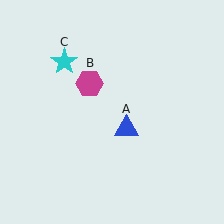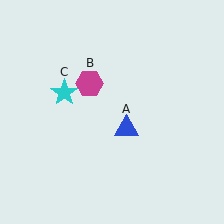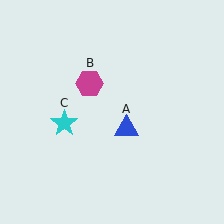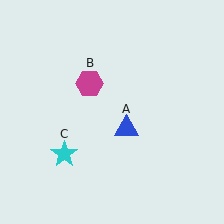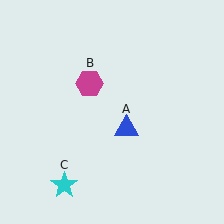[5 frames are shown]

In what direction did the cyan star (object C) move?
The cyan star (object C) moved down.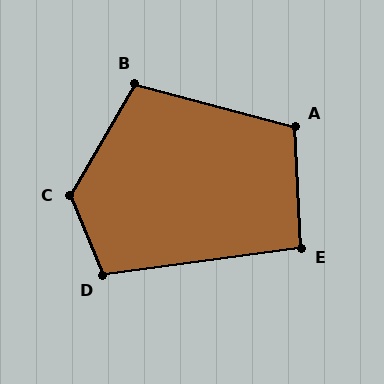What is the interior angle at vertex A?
Approximately 107 degrees (obtuse).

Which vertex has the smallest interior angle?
E, at approximately 95 degrees.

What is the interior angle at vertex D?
Approximately 104 degrees (obtuse).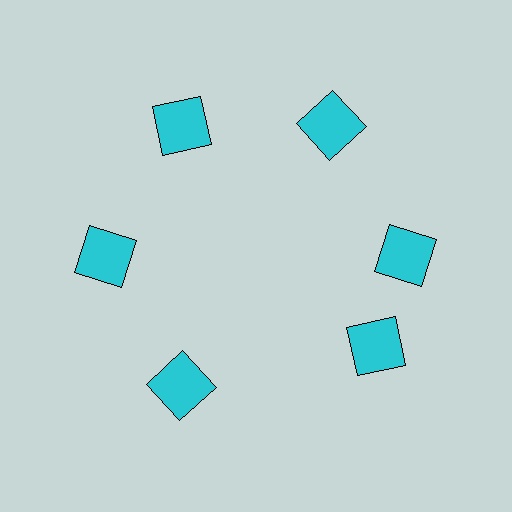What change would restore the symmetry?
The symmetry would be restored by rotating it back into even spacing with its neighbors so that all 6 squares sit at equal angles and equal distance from the center.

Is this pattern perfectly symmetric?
No. The 6 cyan squares are arranged in a ring, but one element near the 5 o'clock position is rotated out of alignment along the ring, breaking the 6-fold rotational symmetry.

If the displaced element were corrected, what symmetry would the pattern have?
It would have 6-fold rotational symmetry — the pattern would map onto itself every 60 degrees.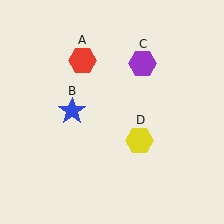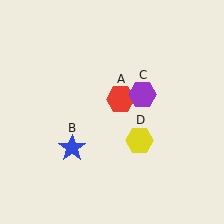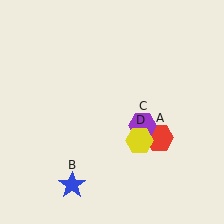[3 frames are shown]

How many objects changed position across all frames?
3 objects changed position: red hexagon (object A), blue star (object B), purple hexagon (object C).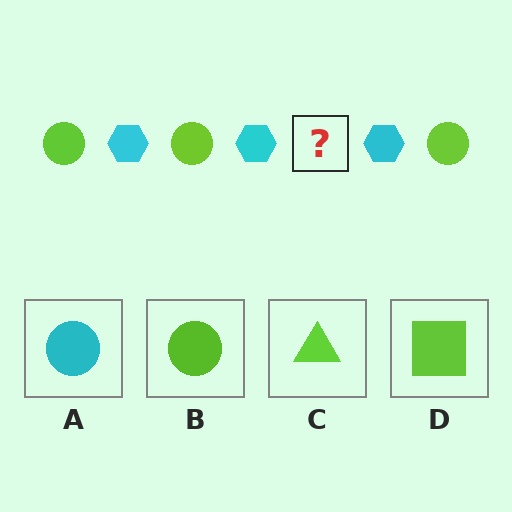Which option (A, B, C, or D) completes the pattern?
B.